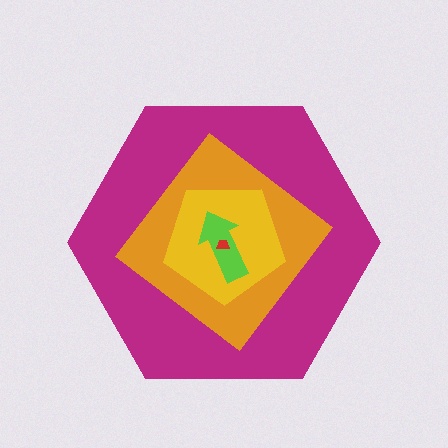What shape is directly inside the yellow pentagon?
The lime arrow.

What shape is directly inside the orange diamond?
The yellow pentagon.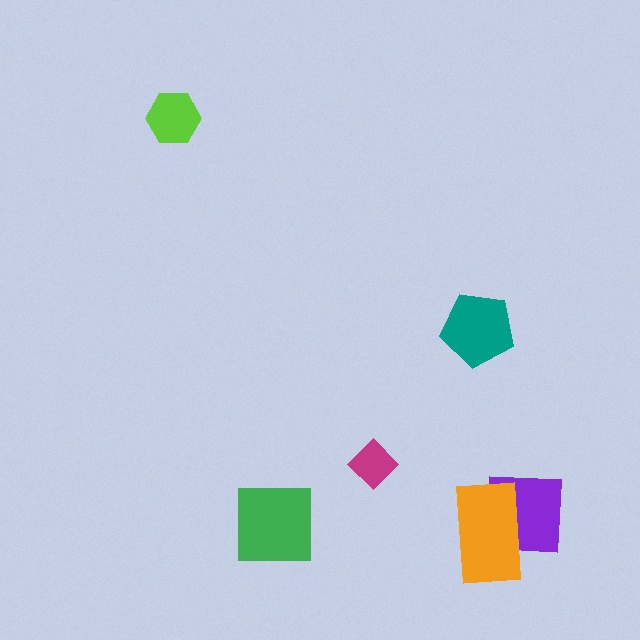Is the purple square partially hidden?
Yes, it is partially covered by another shape.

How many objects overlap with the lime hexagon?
0 objects overlap with the lime hexagon.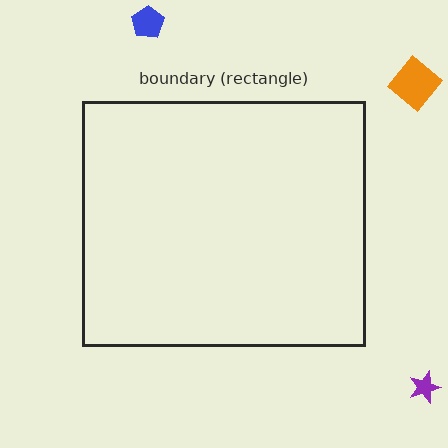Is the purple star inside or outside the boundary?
Outside.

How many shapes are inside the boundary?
0 inside, 3 outside.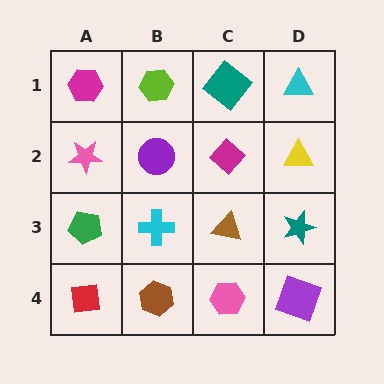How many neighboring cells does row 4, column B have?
3.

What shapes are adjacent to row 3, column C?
A magenta diamond (row 2, column C), a pink hexagon (row 4, column C), a cyan cross (row 3, column B), a teal star (row 3, column D).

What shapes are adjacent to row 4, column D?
A teal star (row 3, column D), a pink hexagon (row 4, column C).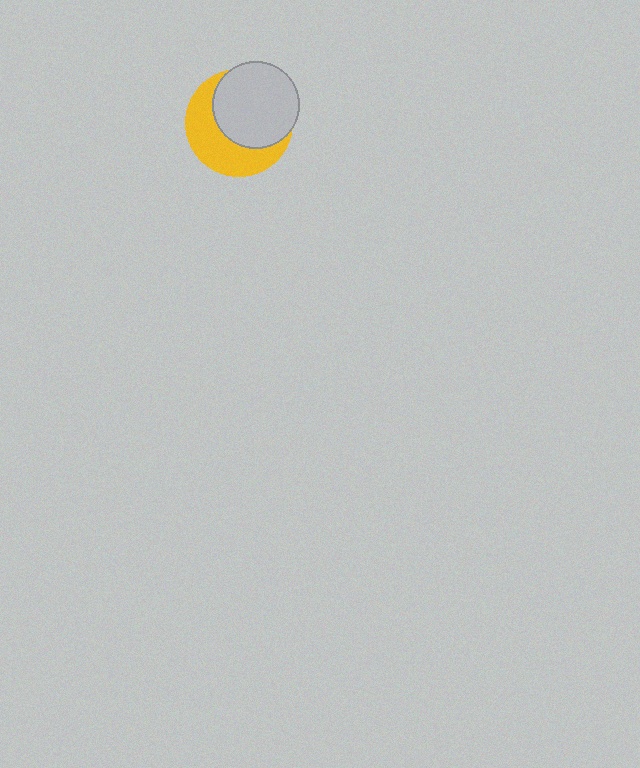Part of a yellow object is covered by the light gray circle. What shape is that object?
It is a circle.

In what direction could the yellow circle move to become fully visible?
The yellow circle could move toward the lower-left. That would shift it out from behind the light gray circle entirely.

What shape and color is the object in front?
The object in front is a light gray circle.